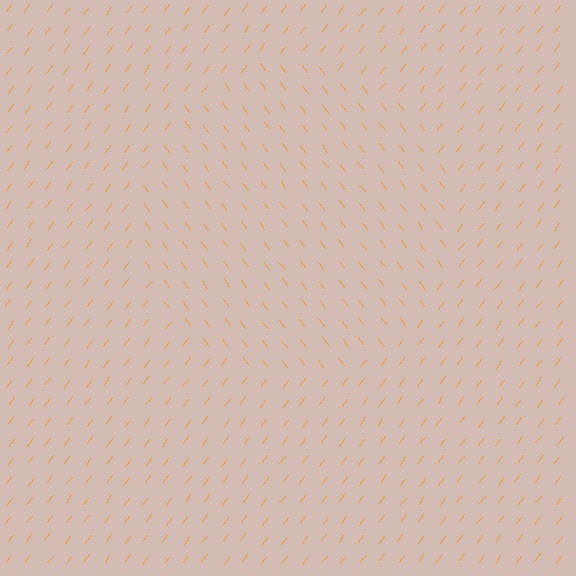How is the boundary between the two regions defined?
The boundary is defined purely by a change in line orientation (approximately 75 degrees difference). All lines are the same color and thickness.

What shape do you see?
I see a circle.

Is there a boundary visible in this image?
Yes, there is a texture boundary formed by a change in line orientation.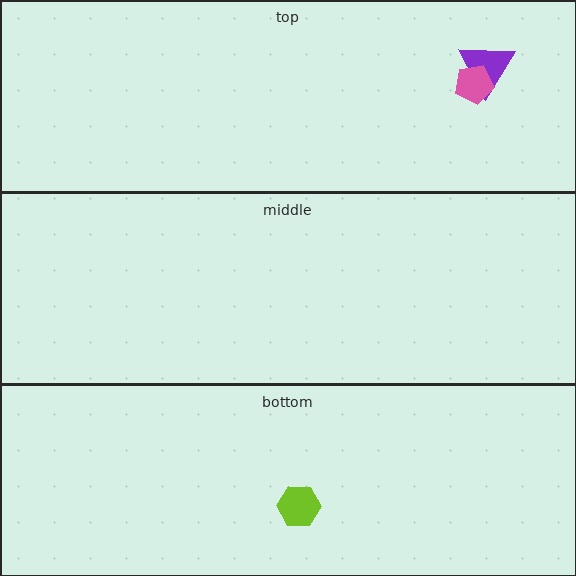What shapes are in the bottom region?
The lime hexagon.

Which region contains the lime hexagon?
The bottom region.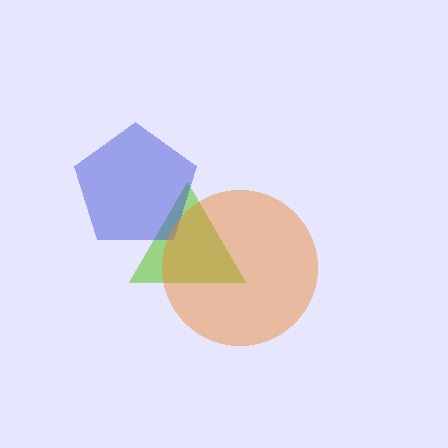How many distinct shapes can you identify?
There are 3 distinct shapes: a lime triangle, a blue pentagon, an orange circle.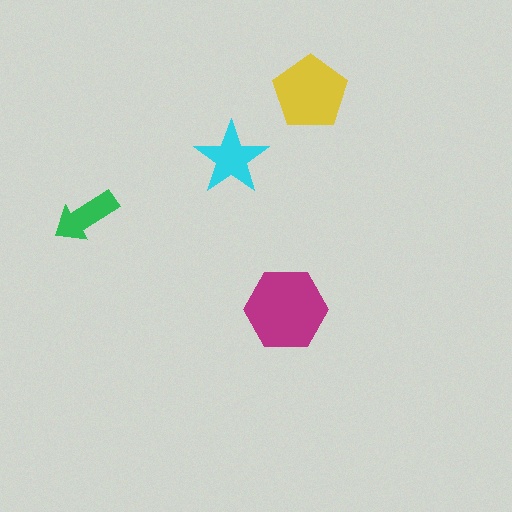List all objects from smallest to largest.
The green arrow, the cyan star, the yellow pentagon, the magenta hexagon.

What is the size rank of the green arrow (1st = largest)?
4th.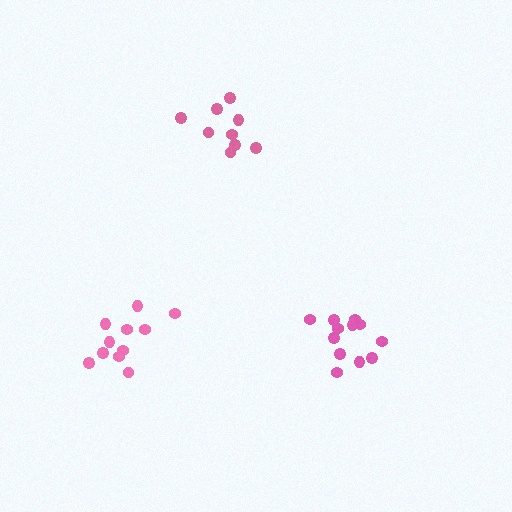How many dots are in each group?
Group 1: 12 dots, Group 2: 11 dots, Group 3: 9 dots (32 total).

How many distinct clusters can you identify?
There are 3 distinct clusters.